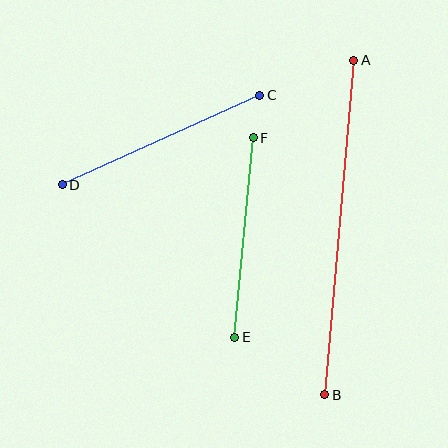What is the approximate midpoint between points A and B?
The midpoint is at approximately (339, 227) pixels.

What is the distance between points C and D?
The distance is approximately 217 pixels.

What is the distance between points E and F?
The distance is approximately 200 pixels.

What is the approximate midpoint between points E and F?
The midpoint is at approximately (244, 237) pixels.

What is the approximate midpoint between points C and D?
The midpoint is at approximately (161, 140) pixels.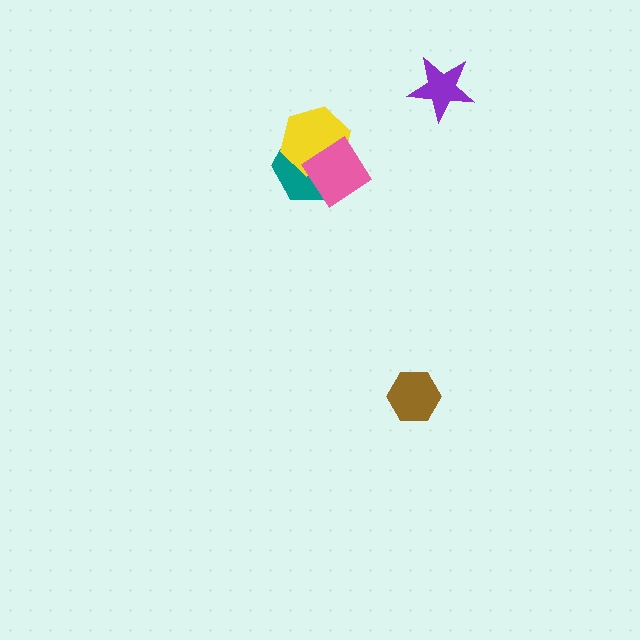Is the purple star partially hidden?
No, no other shape covers it.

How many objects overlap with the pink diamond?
2 objects overlap with the pink diamond.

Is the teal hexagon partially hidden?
Yes, it is partially covered by another shape.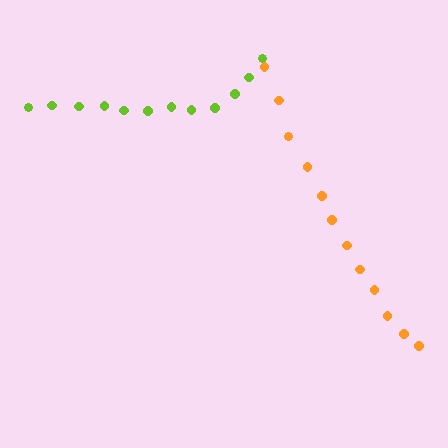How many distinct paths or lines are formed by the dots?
There are 2 distinct paths.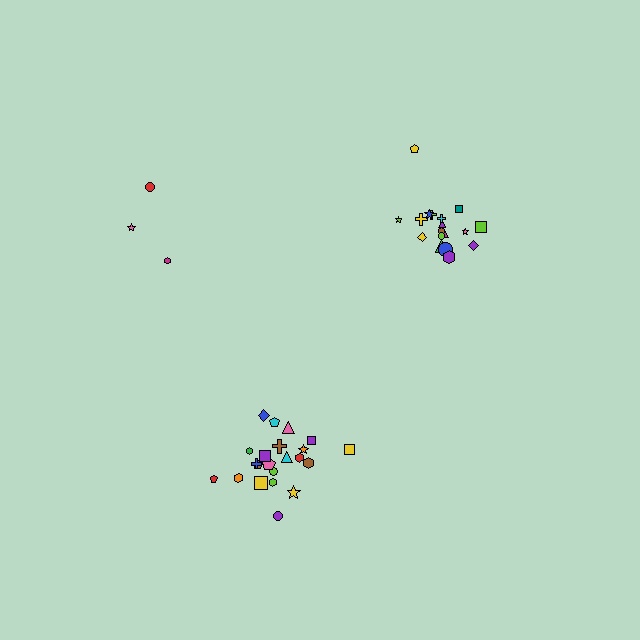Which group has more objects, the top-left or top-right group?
The top-right group.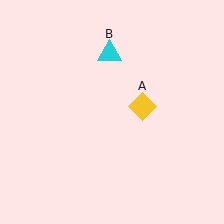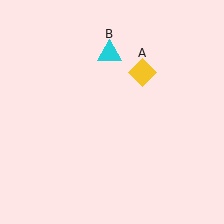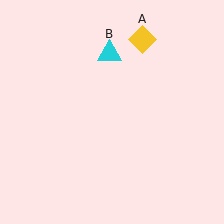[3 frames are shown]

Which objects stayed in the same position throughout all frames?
Cyan triangle (object B) remained stationary.